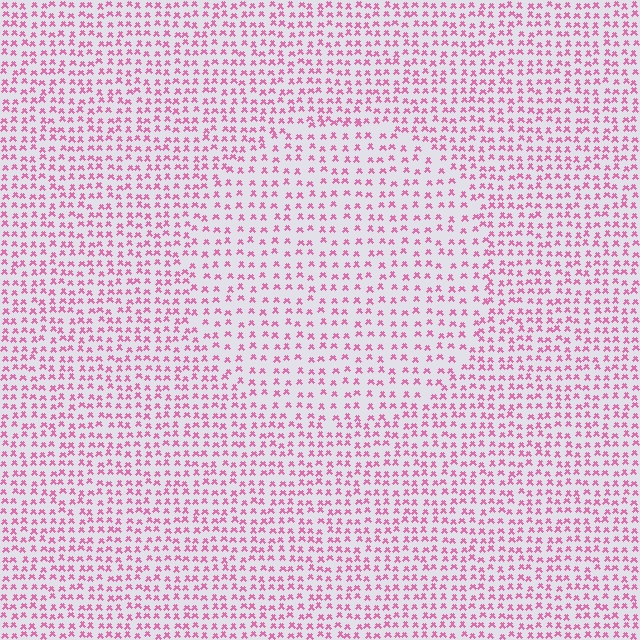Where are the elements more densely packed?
The elements are more densely packed outside the circle boundary.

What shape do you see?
I see a circle.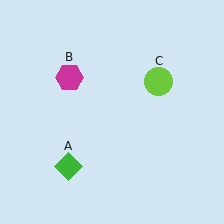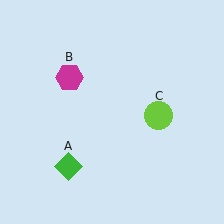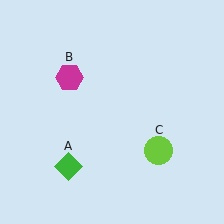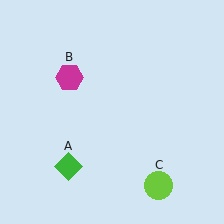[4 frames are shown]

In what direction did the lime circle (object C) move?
The lime circle (object C) moved down.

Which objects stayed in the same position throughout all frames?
Green diamond (object A) and magenta hexagon (object B) remained stationary.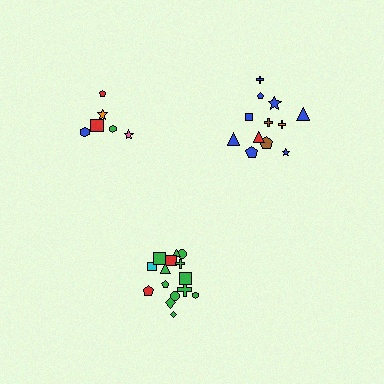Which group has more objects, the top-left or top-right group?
The top-right group.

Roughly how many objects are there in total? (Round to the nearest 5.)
Roughly 35 objects in total.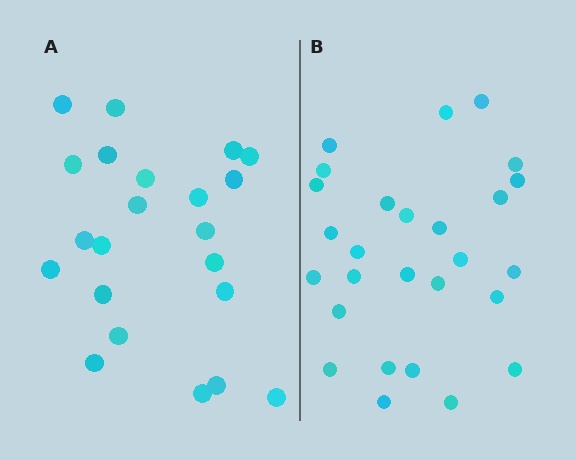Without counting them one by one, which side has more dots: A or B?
Region B (the right region) has more dots.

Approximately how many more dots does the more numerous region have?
Region B has about 5 more dots than region A.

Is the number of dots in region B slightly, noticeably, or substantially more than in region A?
Region B has only slightly more — the two regions are fairly close. The ratio is roughly 1.2 to 1.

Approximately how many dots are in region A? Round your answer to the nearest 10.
About 20 dots. (The exact count is 22, which rounds to 20.)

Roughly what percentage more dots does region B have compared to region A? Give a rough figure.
About 25% more.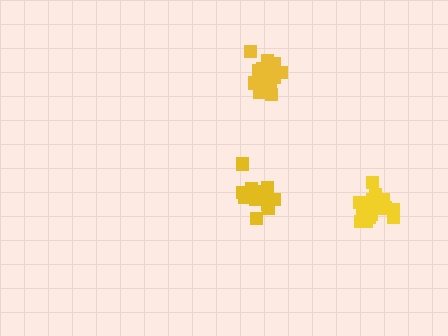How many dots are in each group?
Group 1: 14 dots, Group 2: 19 dots, Group 3: 16 dots (49 total).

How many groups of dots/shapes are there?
There are 3 groups.